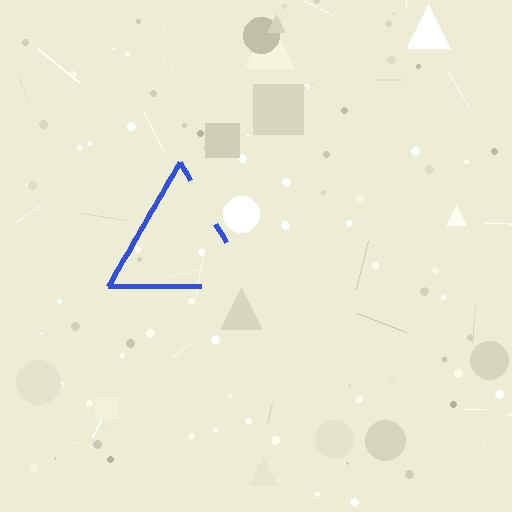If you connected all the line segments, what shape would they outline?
They would outline a triangle.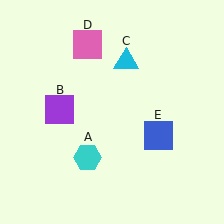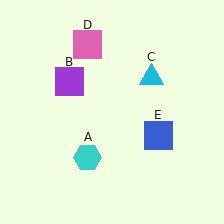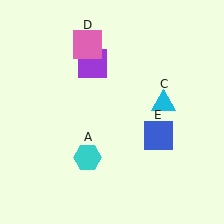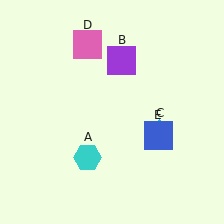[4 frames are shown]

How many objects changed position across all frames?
2 objects changed position: purple square (object B), cyan triangle (object C).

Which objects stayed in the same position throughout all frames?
Cyan hexagon (object A) and pink square (object D) and blue square (object E) remained stationary.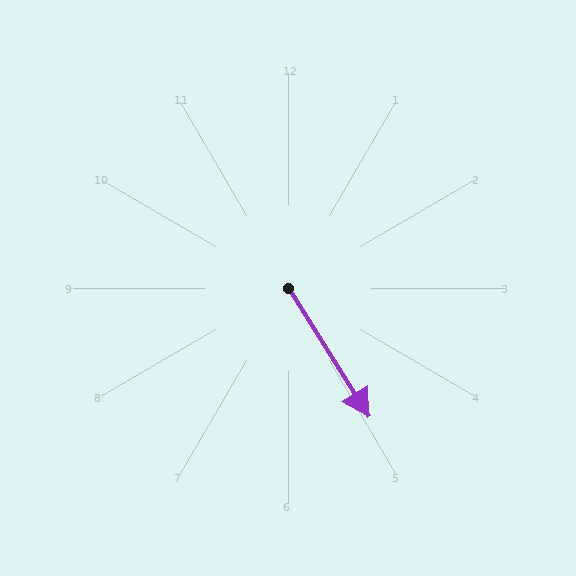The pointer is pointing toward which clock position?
Roughly 5 o'clock.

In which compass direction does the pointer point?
Southeast.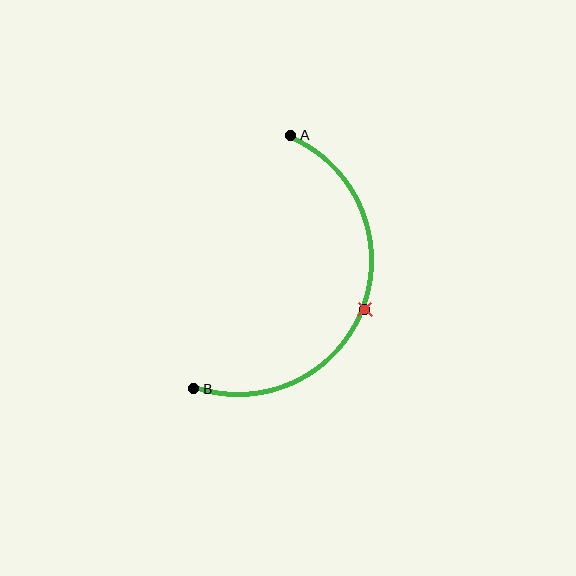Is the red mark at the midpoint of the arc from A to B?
Yes. The red mark lies on the arc at equal arc-length from both A and B — it is the arc midpoint.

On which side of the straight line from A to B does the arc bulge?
The arc bulges to the right of the straight line connecting A and B.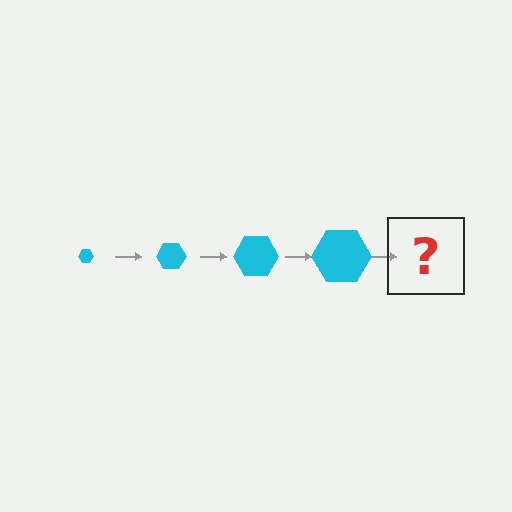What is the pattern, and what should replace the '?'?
The pattern is that the hexagon gets progressively larger each step. The '?' should be a cyan hexagon, larger than the previous one.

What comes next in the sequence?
The next element should be a cyan hexagon, larger than the previous one.